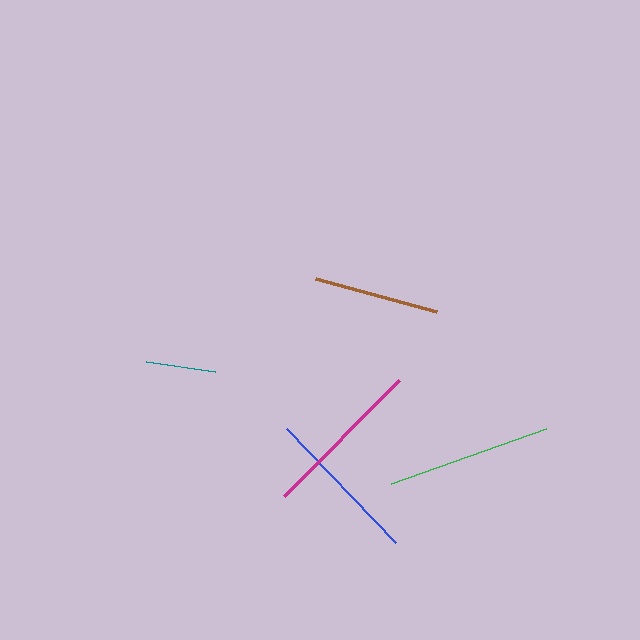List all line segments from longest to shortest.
From longest to shortest: green, magenta, blue, brown, teal.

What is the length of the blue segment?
The blue segment is approximately 158 pixels long.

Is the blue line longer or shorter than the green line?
The green line is longer than the blue line.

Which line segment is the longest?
The green line is the longest at approximately 165 pixels.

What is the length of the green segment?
The green segment is approximately 165 pixels long.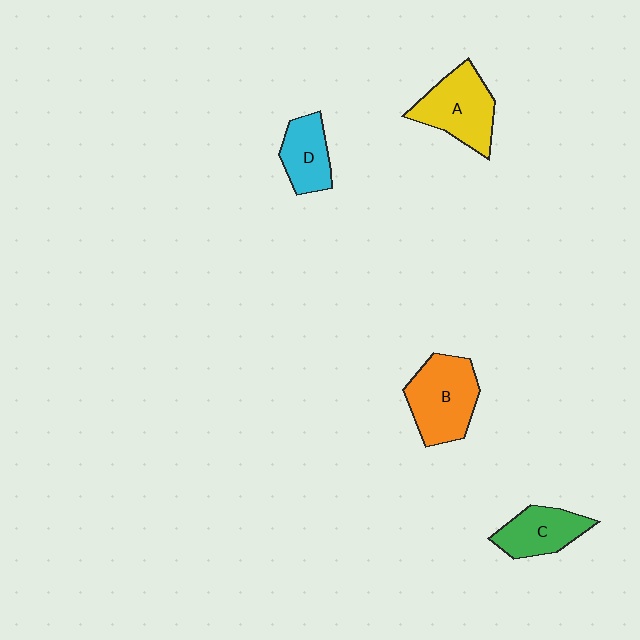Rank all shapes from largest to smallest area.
From largest to smallest: B (orange), A (yellow), C (green), D (cyan).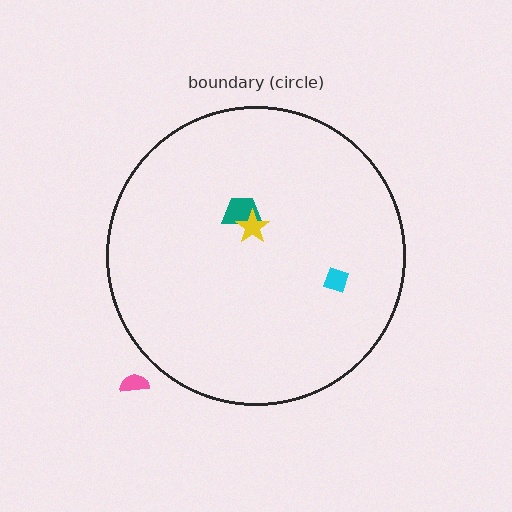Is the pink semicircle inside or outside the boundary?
Outside.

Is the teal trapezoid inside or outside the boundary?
Inside.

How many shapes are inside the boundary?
3 inside, 1 outside.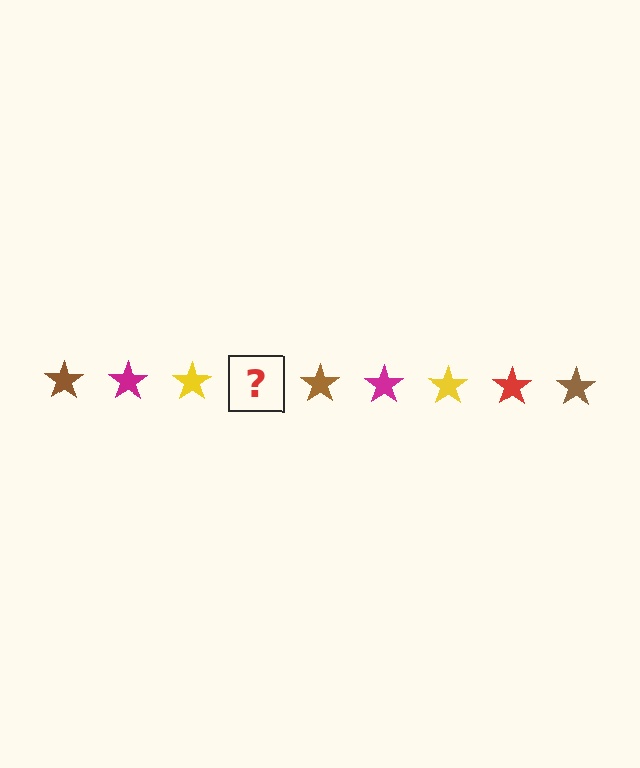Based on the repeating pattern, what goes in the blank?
The blank should be a red star.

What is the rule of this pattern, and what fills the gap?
The rule is that the pattern cycles through brown, magenta, yellow, red stars. The gap should be filled with a red star.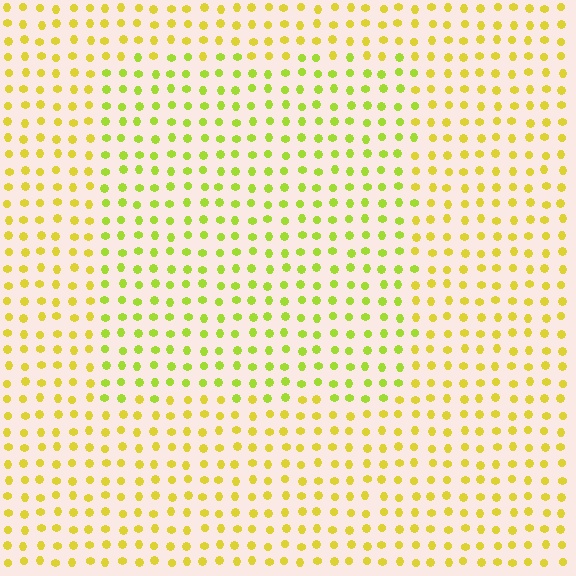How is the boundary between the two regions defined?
The boundary is defined purely by a slight shift in hue (about 26 degrees). Spacing, size, and orientation are identical on both sides.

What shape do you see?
I see a rectangle.